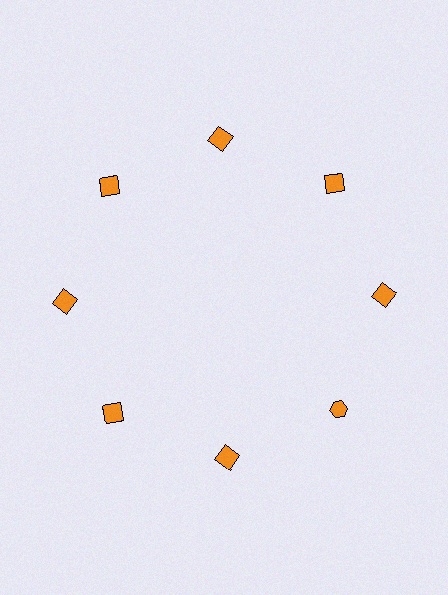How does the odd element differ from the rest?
It has a different shape: hexagon instead of square.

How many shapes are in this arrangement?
There are 8 shapes arranged in a ring pattern.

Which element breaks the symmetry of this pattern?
The orange hexagon at roughly the 4 o'clock position breaks the symmetry. All other shapes are orange squares.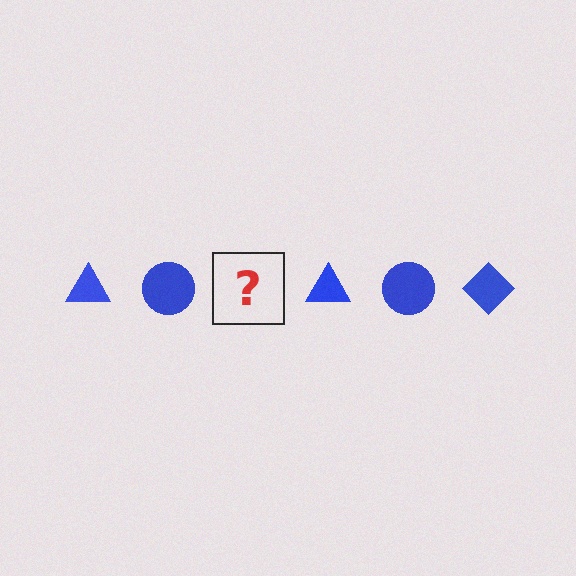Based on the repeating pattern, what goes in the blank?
The blank should be a blue diamond.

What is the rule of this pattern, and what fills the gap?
The rule is that the pattern cycles through triangle, circle, diamond shapes in blue. The gap should be filled with a blue diamond.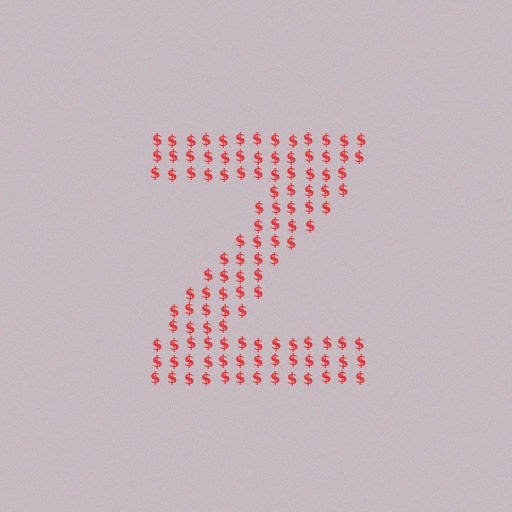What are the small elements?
The small elements are dollar signs.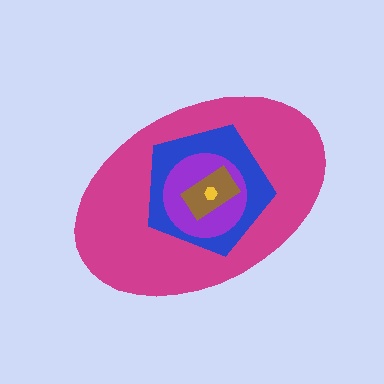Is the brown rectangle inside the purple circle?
Yes.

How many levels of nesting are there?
5.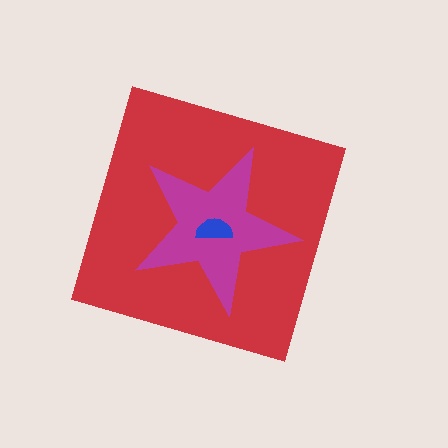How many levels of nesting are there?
3.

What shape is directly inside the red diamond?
The magenta star.